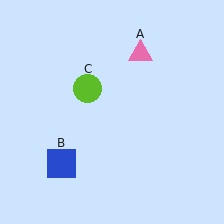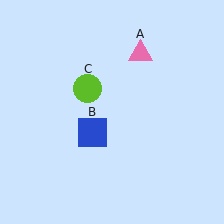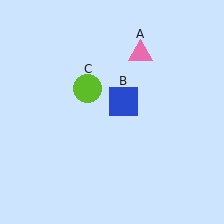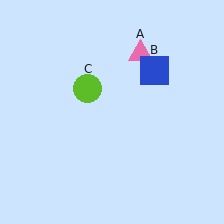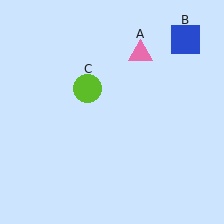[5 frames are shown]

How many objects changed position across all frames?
1 object changed position: blue square (object B).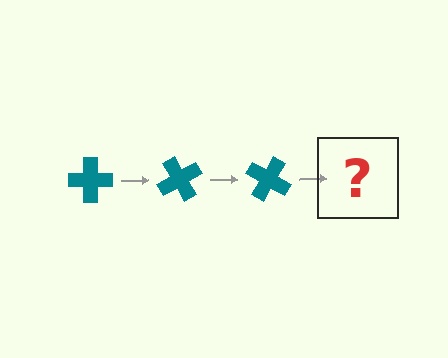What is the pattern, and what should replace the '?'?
The pattern is that the cross rotates 60 degrees each step. The '?' should be a teal cross rotated 180 degrees.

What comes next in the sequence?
The next element should be a teal cross rotated 180 degrees.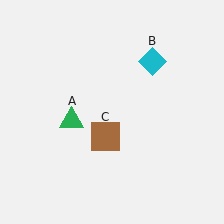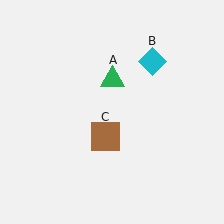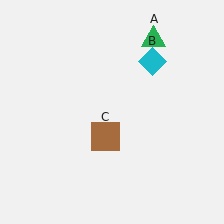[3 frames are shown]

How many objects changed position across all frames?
1 object changed position: green triangle (object A).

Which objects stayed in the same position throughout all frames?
Cyan diamond (object B) and brown square (object C) remained stationary.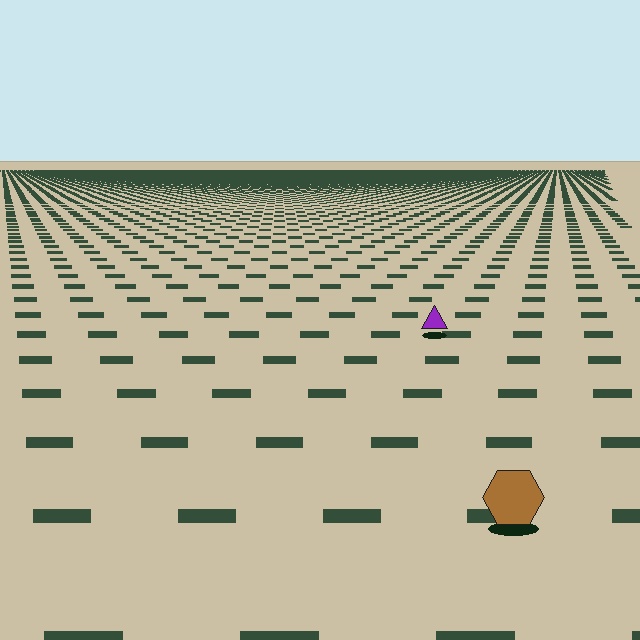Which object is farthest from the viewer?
The purple triangle is farthest from the viewer. It appears smaller and the ground texture around it is denser.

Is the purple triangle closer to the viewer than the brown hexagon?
No. The brown hexagon is closer — you can tell from the texture gradient: the ground texture is coarser near it.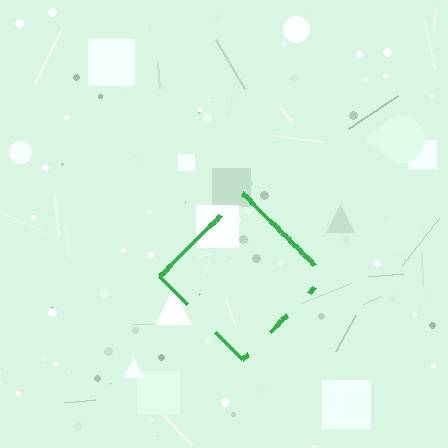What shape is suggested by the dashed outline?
The dashed outline suggests a diamond.